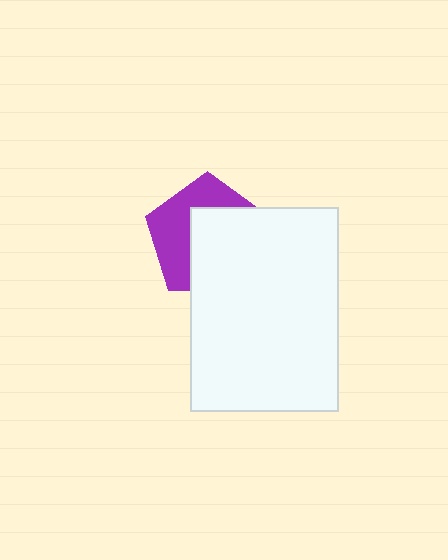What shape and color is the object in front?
The object in front is a white rectangle.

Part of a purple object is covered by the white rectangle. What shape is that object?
It is a pentagon.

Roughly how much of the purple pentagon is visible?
A small part of it is visible (roughly 44%).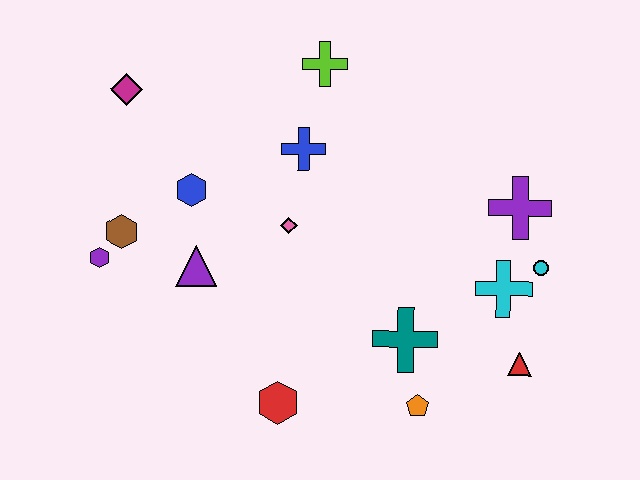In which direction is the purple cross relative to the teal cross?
The purple cross is above the teal cross.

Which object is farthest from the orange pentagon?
The magenta diamond is farthest from the orange pentagon.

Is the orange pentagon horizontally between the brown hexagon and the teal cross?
No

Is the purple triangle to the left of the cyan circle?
Yes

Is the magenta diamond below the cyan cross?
No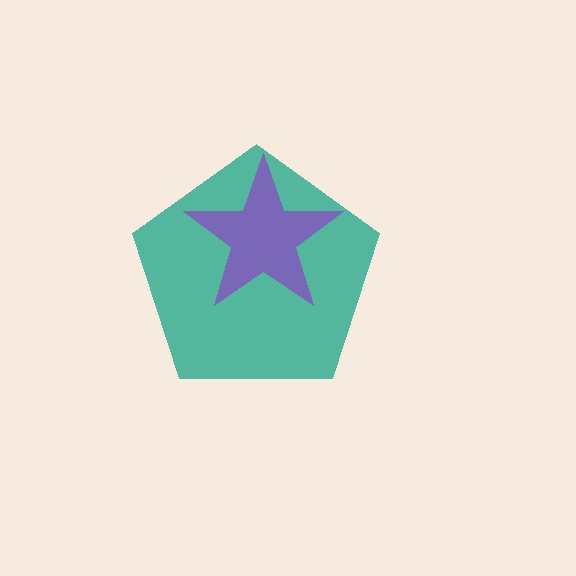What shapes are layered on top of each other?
The layered shapes are: a teal pentagon, a purple star.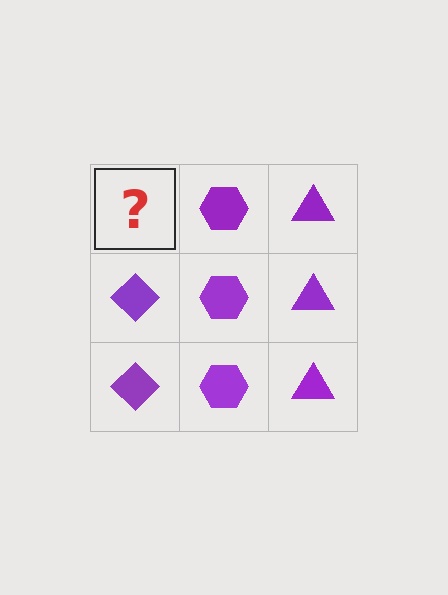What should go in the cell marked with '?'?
The missing cell should contain a purple diamond.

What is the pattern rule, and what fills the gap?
The rule is that each column has a consistent shape. The gap should be filled with a purple diamond.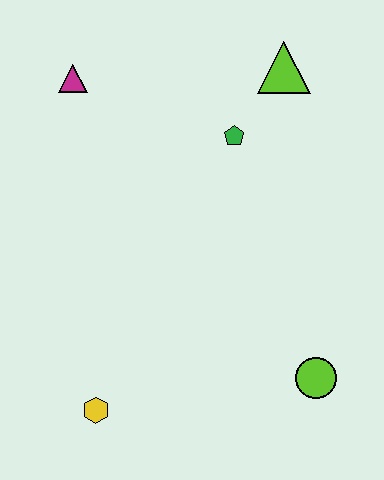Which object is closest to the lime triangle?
The green pentagon is closest to the lime triangle.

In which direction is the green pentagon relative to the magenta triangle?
The green pentagon is to the right of the magenta triangle.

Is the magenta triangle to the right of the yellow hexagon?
No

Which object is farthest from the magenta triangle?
The lime circle is farthest from the magenta triangle.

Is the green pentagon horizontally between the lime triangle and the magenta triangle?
Yes